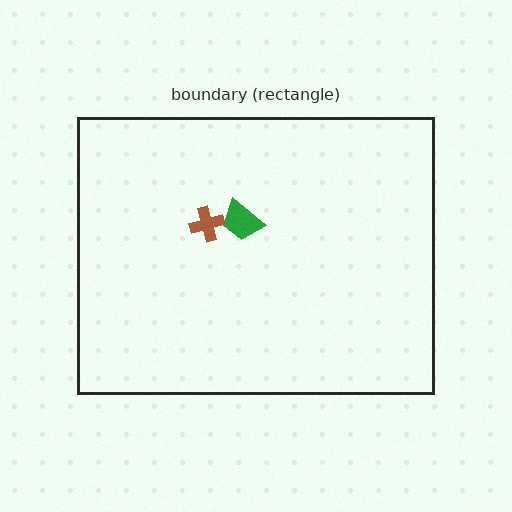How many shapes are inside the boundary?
2 inside, 0 outside.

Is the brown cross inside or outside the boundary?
Inside.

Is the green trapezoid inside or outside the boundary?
Inside.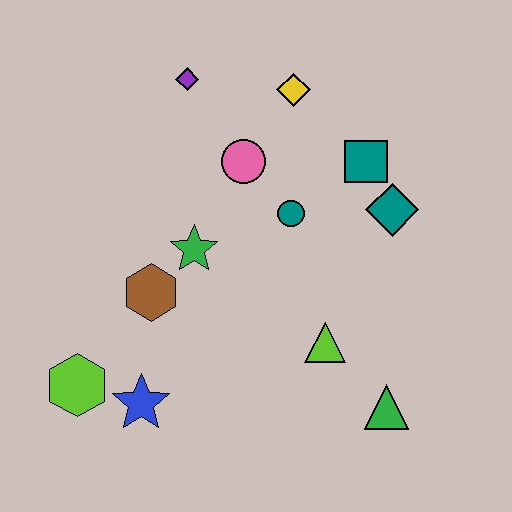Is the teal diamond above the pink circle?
No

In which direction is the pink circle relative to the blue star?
The pink circle is above the blue star.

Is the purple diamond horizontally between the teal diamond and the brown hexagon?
Yes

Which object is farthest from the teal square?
The lime hexagon is farthest from the teal square.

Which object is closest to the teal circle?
The pink circle is closest to the teal circle.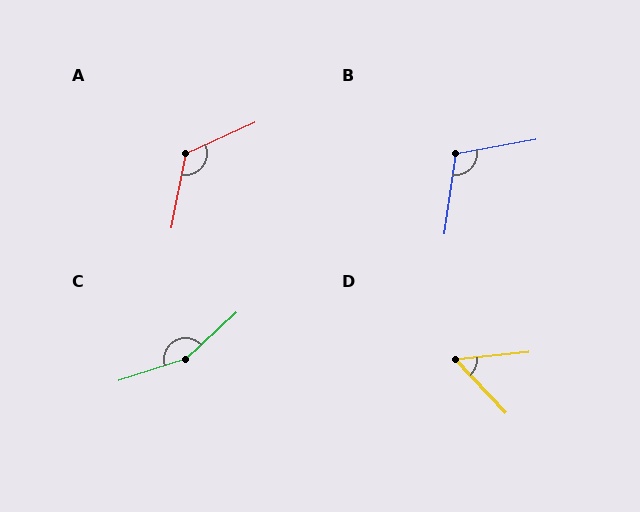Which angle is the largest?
C, at approximately 155 degrees.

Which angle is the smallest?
D, at approximately 53 degrees.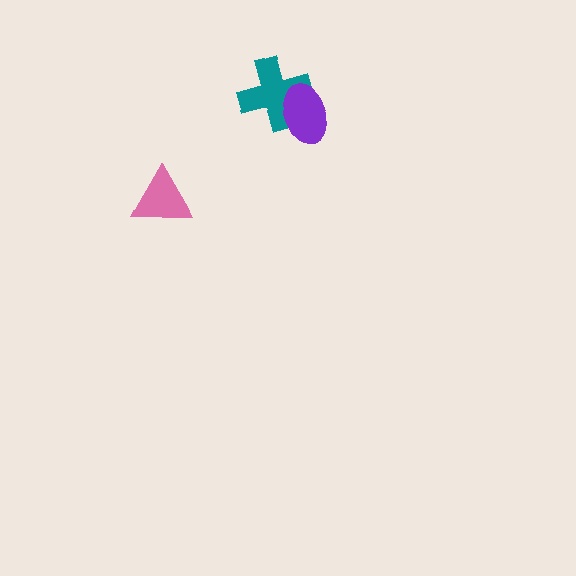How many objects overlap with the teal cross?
1 object overlaps with the teal cross.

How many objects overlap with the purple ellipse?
1 object overlaps with the purple ellipse.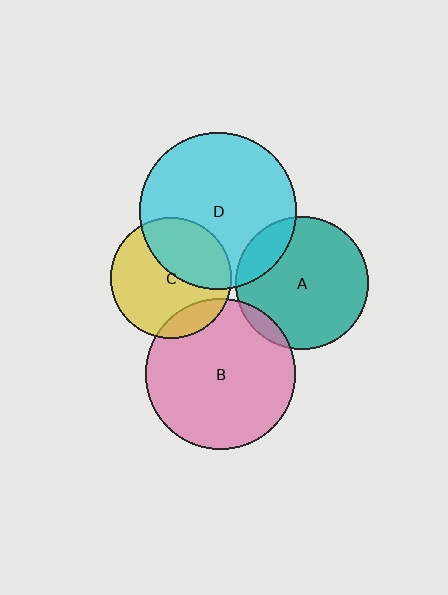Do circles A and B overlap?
Yes.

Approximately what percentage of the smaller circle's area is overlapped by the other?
Approximately 5%.